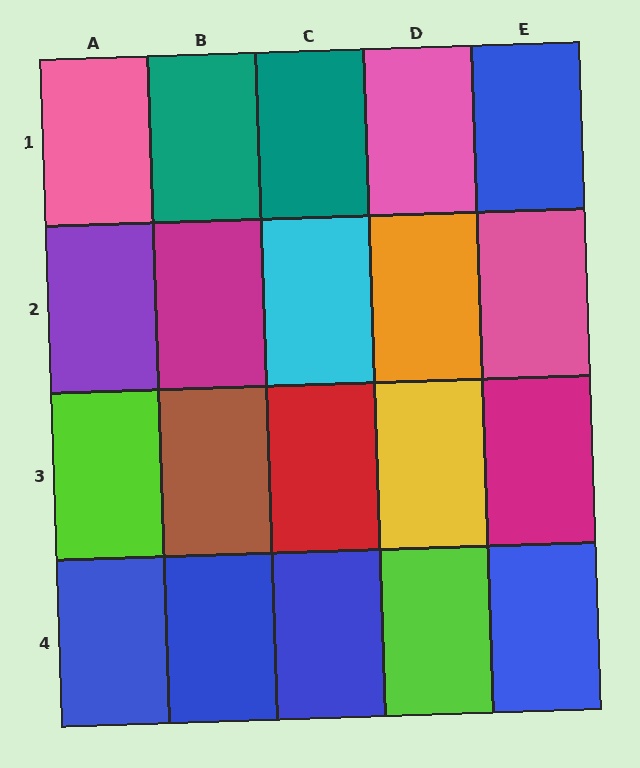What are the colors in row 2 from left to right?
Purple, magenta, cyan, orange, pink.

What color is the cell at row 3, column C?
Red.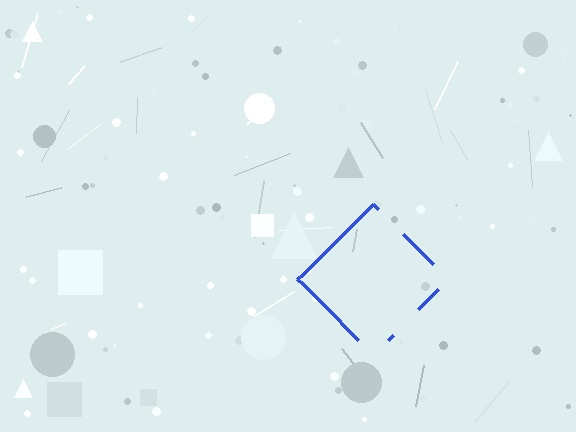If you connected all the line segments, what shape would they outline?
They would outline a diamond.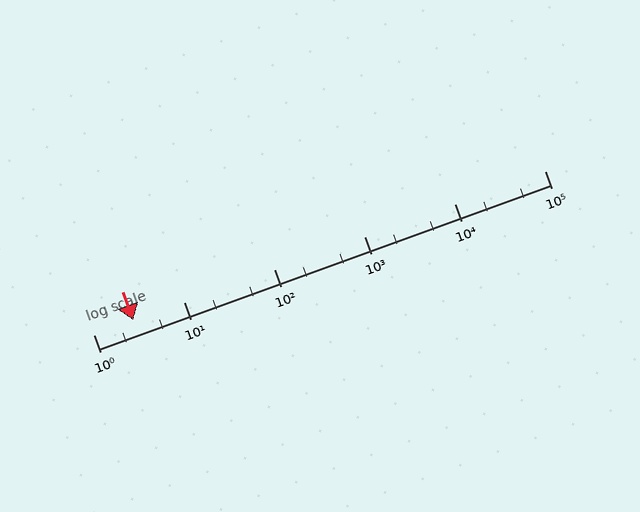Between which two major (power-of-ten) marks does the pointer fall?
The pointer is between 1 and 10.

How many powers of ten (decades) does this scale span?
The scale spans 5 decades, from 1 to 100000.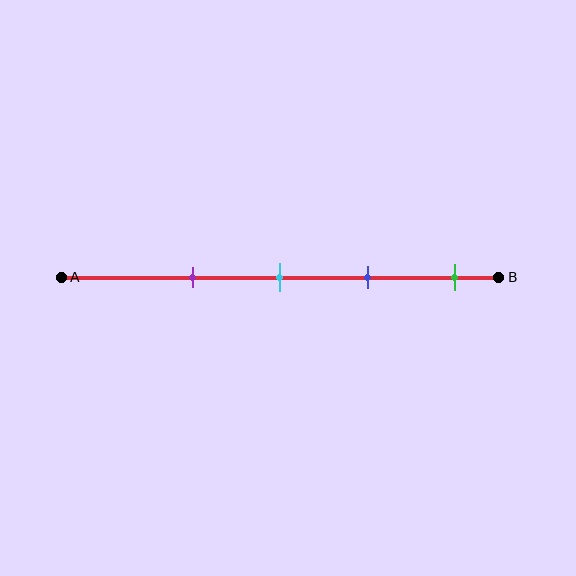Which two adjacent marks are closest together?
The cyan and blue marks are the closest adjacent pair.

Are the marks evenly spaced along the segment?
Yes, the marks are approximately evenly spaced.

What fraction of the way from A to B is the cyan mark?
The cyan mark is approximately 50% (0.5) of the way from A to B.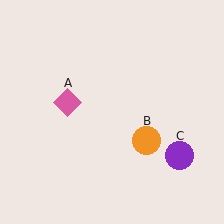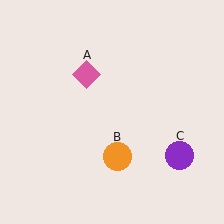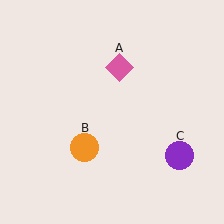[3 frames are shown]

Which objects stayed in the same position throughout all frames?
Purple circle (object C) remained stationary.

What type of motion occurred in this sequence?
The pink diamond (object A), orange circle (object B) rotated clockwise around the center of the scene.